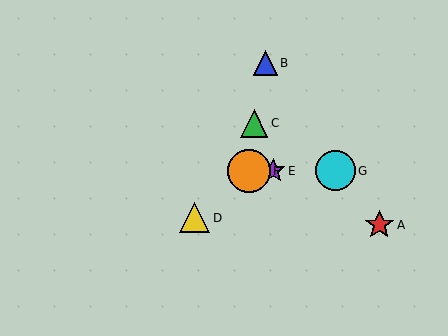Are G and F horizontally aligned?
Yes, both are at y≈171.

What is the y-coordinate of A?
Object A is at y≈225.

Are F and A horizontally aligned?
No, F is at y≈171 and A is at y≈225.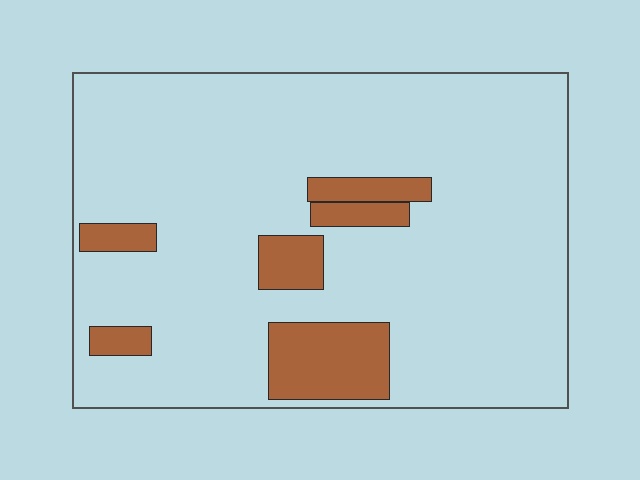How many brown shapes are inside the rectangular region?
6.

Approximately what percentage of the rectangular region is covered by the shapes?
Approximately 15%.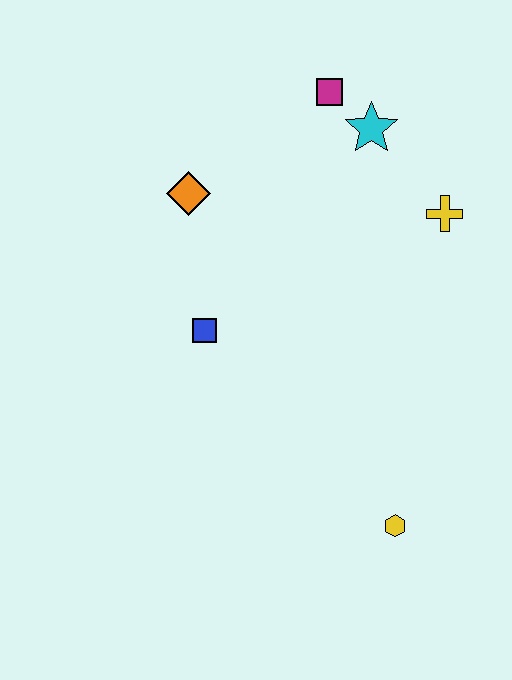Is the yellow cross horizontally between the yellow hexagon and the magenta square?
No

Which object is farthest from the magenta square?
The yellow hexagon is farthest from the magenta square.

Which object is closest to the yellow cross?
The cyan star is closest to the yellow cross.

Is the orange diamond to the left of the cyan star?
Yes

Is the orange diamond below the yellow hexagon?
No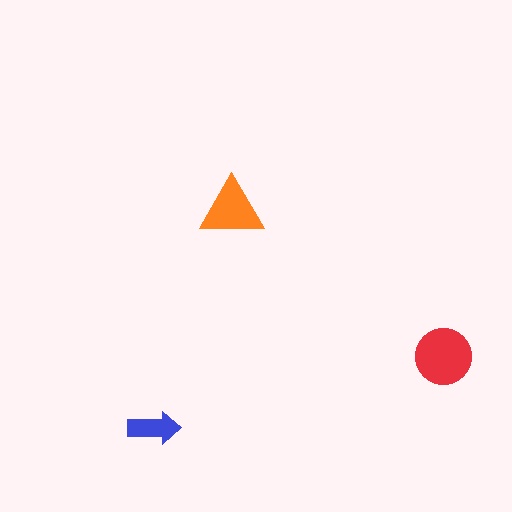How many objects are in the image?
There are 3 objects in the image.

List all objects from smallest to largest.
The blue arrow, the orange triangle, the red circle.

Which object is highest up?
The orange triangle is topmost.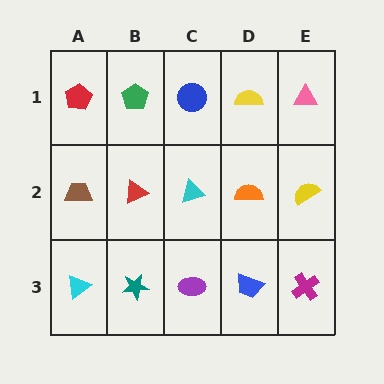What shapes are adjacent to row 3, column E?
A yellow semicircle (row 2, column E), a blue trapezoid (row 3, column D).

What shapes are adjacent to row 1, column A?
A brown trapezoid (row 2, column A), a green pentagon (row 1, column B).